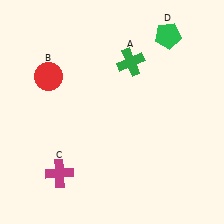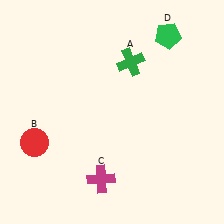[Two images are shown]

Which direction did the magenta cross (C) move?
The magenta cross (C) moved right.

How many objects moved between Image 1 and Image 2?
2 objects moved between the two images.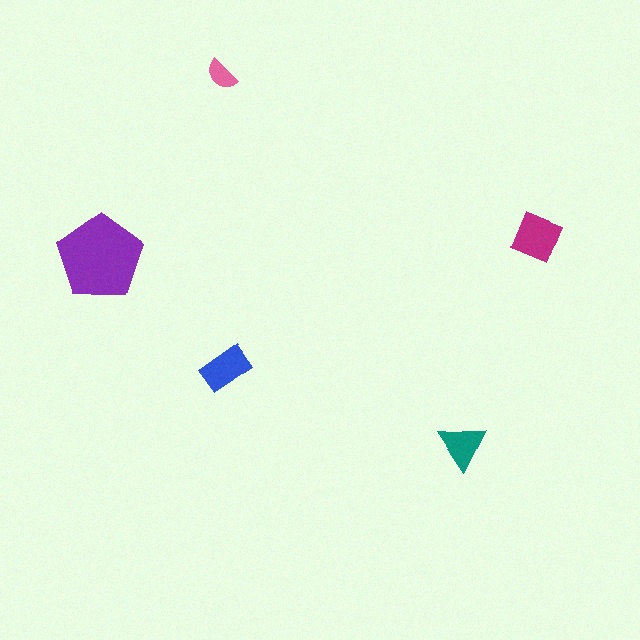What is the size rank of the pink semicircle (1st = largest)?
5th.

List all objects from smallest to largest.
The pink semicircle, the teal triangle, the blue rectangle, the magenta diamond, the purple pentagon.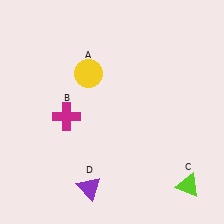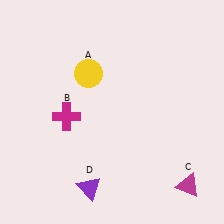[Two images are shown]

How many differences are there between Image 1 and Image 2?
There is 1 difference between the two images.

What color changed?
The triangle (C) changed from lime in Image 1 to magenta in Image 2.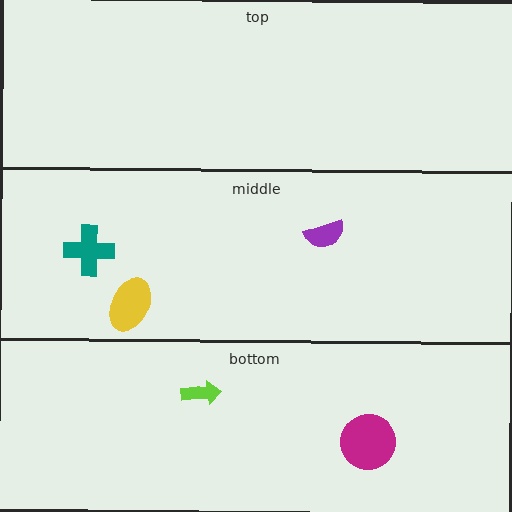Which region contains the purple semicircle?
The middle region.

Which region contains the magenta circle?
The bottom region.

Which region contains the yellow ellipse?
The middle region.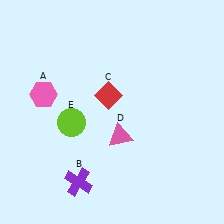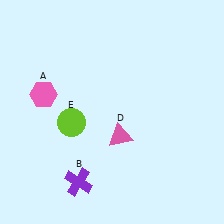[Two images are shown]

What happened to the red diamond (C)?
The red diamond (C) was removed in Image 2. It was in the top-left area of Image 1.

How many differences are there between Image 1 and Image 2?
There is 1 difference between the two images.